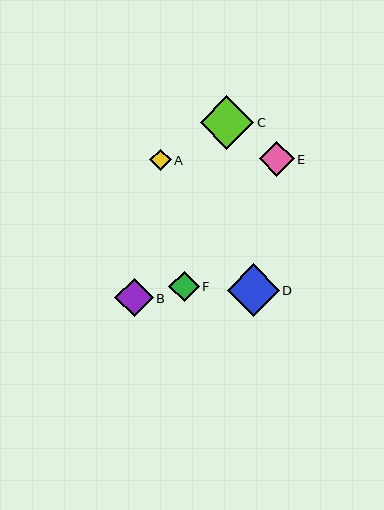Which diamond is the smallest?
Diamond A is the smallest with a size of approximately 22 pixels.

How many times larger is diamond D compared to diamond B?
Diamond D is approximately 1.4 times the size of diamond B.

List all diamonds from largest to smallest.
From largest to smallest: C, D, B, E, F, A.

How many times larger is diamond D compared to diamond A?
Diamond D is approximately 2.4 times the size of diamond A.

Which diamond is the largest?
Diamond C is the largest with a size of approximately 53 pixels.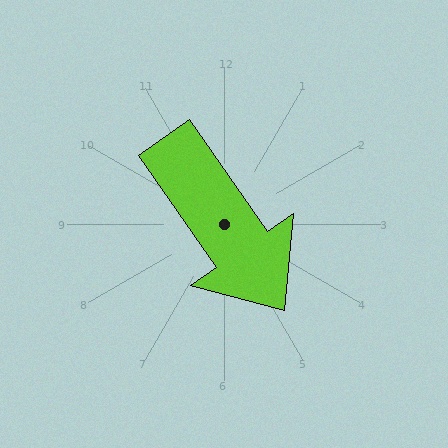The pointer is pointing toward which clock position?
Roughly 5 o'clock.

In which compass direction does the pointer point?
Southeast.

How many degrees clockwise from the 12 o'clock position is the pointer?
Approximately 145 degrees.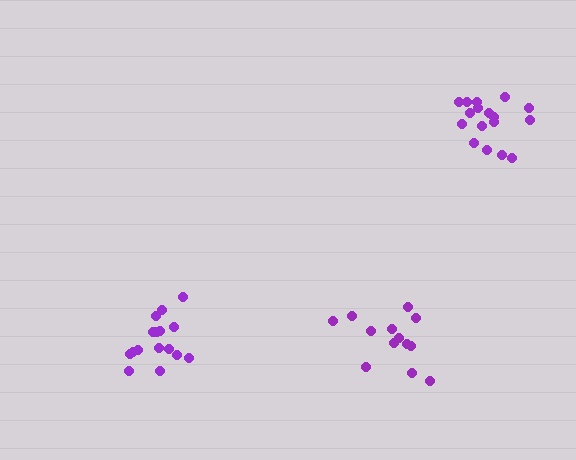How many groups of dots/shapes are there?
There are 3 groups.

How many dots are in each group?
Group 1: 13 dots, Group 2: 17 dots, Group 3: 16 dots (46 total).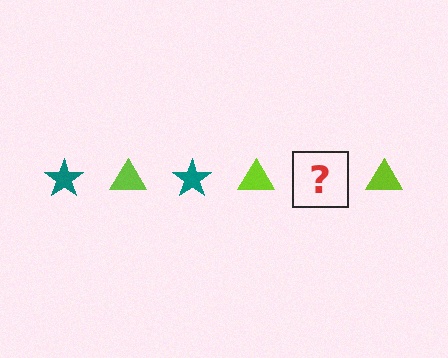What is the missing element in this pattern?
The missing element is a teal star.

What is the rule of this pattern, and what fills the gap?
The rule is that the pattern alternates between teal star and lime triangle. The gap should be filled with a teal star.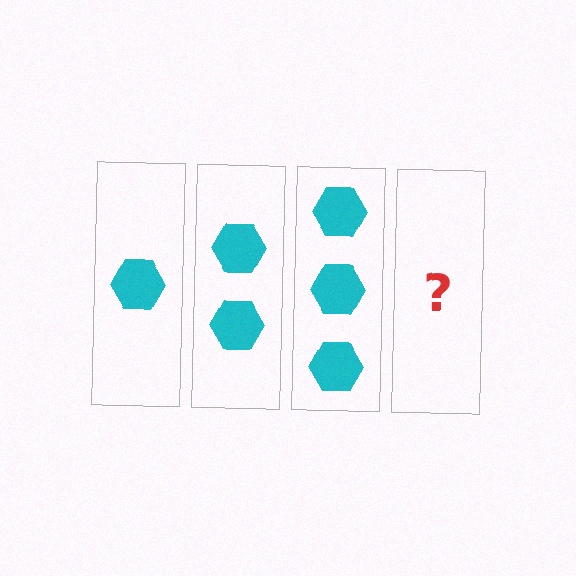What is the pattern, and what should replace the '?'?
The pattern is that each step adds one more hexagon. The '?' should be 4 hexagons.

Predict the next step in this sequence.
The next step is 4 hexagons.